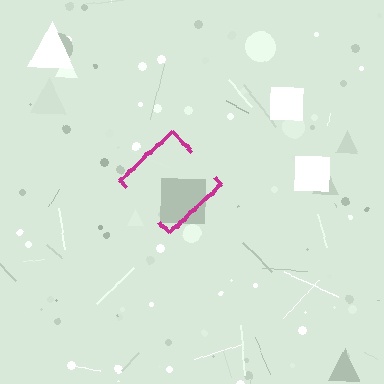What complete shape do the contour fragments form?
The contour fragments form a diamond.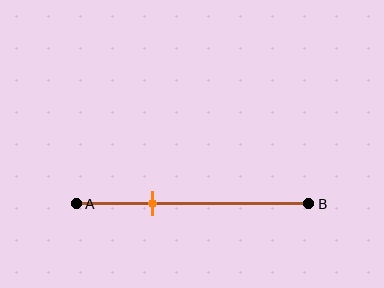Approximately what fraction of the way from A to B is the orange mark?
The orange mark is approximately 35% of the way from A to B.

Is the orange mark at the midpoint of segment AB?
No, the mark is at about 35% from A, not at the 50% midpoint.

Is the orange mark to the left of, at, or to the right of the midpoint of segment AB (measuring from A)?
The orange mark is to the left of the midpoint of segment AB.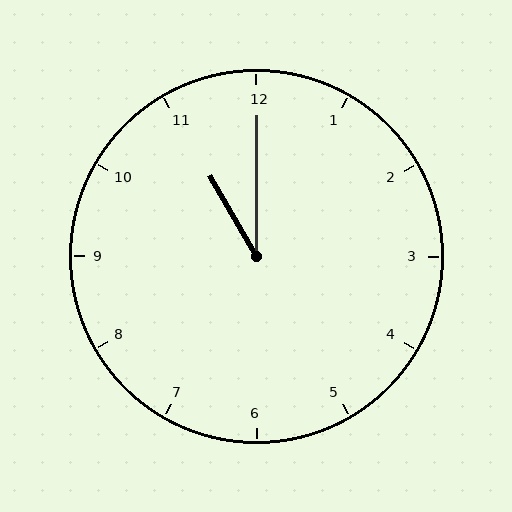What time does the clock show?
11:00.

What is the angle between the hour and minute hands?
Approximately 30 degrees.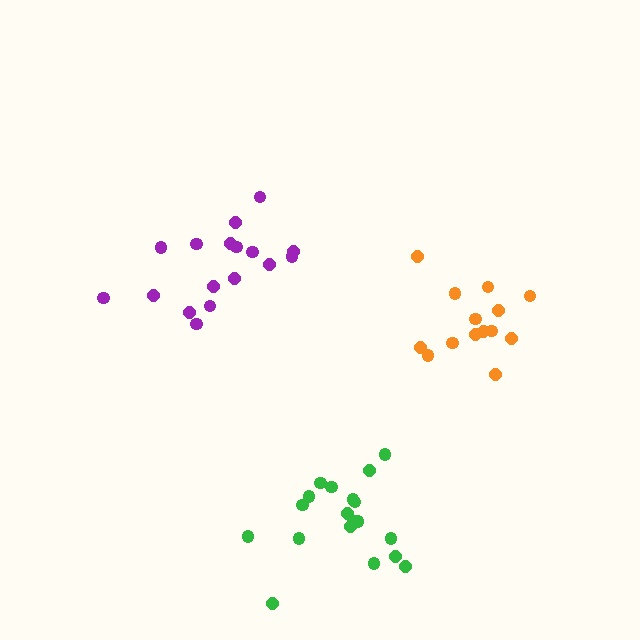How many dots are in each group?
Group 1: 17 dots, Group 2: 14 dots, Group 3: 19 dots (50 total).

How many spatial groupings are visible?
There are 3 spatial groupings.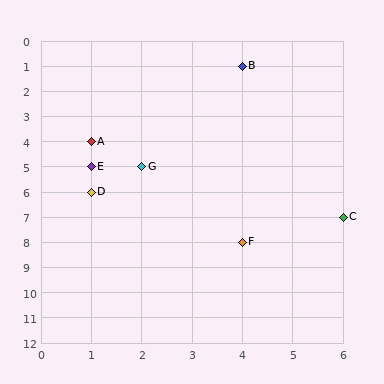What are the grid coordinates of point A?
Point A is at grid coordinates (1, 4).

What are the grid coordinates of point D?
Point D is at grid coordinates (1, 6).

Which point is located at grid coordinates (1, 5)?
Point E is at (1, 5).